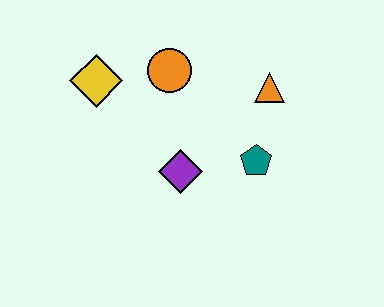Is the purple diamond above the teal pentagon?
No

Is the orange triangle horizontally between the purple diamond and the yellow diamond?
No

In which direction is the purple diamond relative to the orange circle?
The purple diamond is below the orange circle.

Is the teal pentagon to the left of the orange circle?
No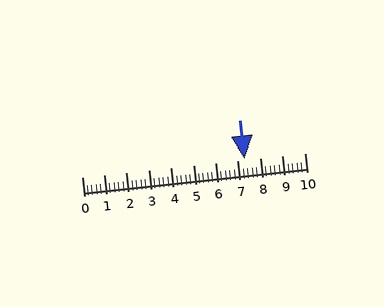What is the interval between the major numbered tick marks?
The major tick marks are spaced 1 units apart.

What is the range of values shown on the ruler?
The ruler shows values from 0 to 10.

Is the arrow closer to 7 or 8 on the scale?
The arrow is closer to 7.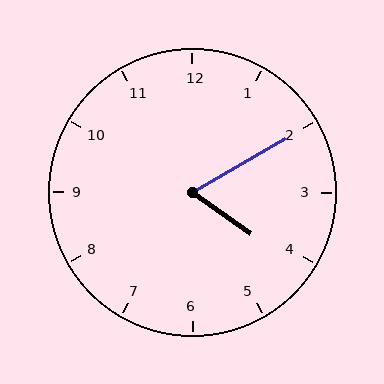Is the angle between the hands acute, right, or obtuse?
It is acute.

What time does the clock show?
4:10.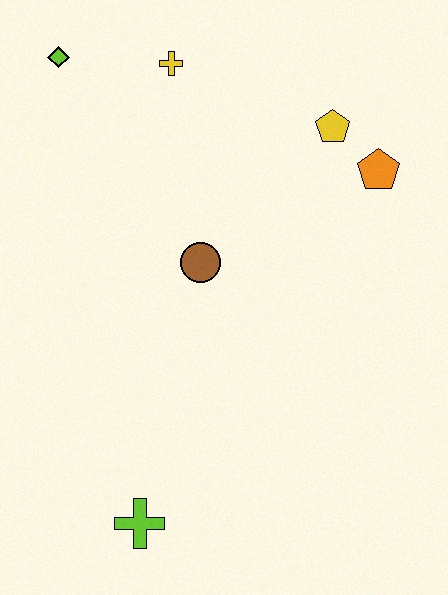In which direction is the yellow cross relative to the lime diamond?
The yellow cross is to the right of the lime diamond.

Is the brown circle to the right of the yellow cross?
Yes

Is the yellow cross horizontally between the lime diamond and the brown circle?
Yes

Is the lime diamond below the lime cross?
No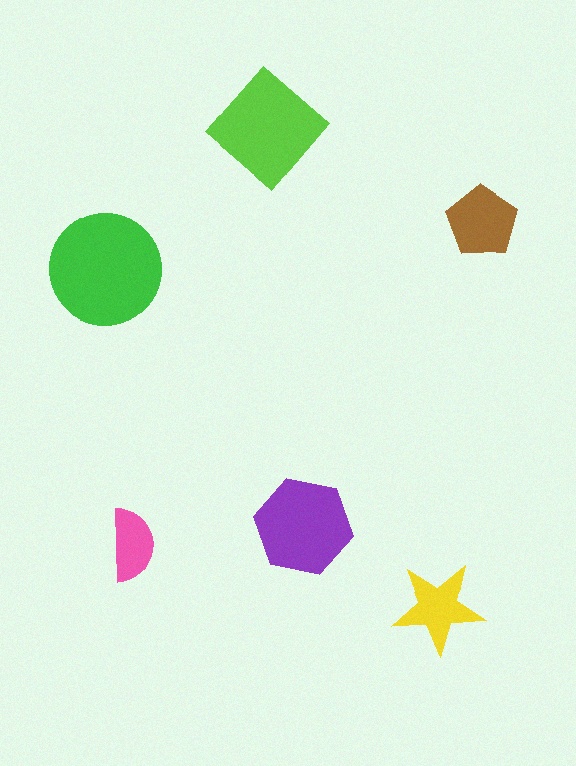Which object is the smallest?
The pink semicircle.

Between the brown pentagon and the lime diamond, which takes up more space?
The lime diamond.